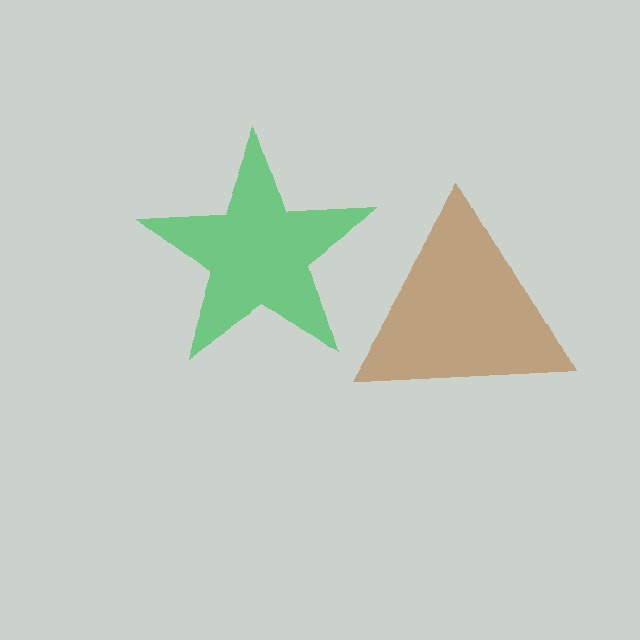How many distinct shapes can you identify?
There are 2 distinct shapes: a green star, a brown triangle.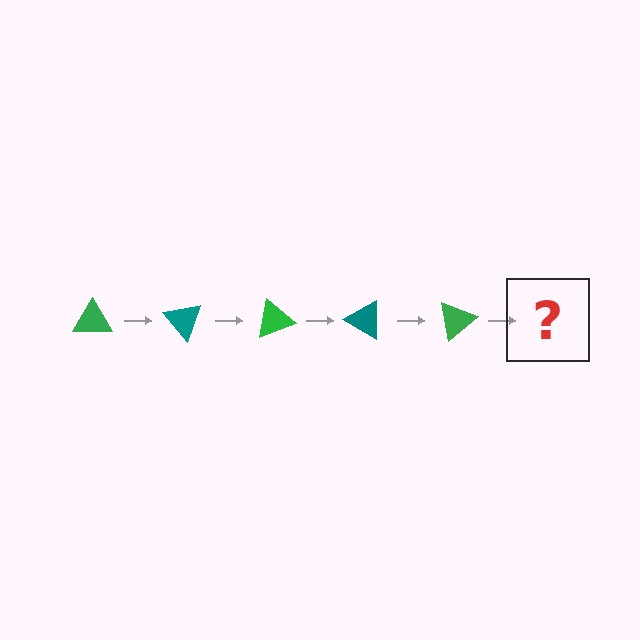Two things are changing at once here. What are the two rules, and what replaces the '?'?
The two rules are that it rotates 50 degrees each step and the color cycles through green and teal. The '?' should be a teal triangle, rotated 250 degrees from the start.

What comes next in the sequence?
The next element should be a teal triangle, rotated 250 degrees from the start.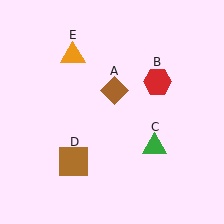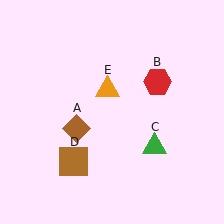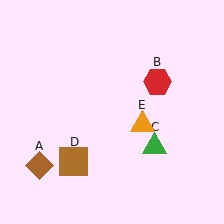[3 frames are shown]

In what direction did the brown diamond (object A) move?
The brown diamond (object A) moved down and to the left.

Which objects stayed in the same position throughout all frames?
Red hexagon (object B) and green triangle (object C) and brown square (object D) remained stationary.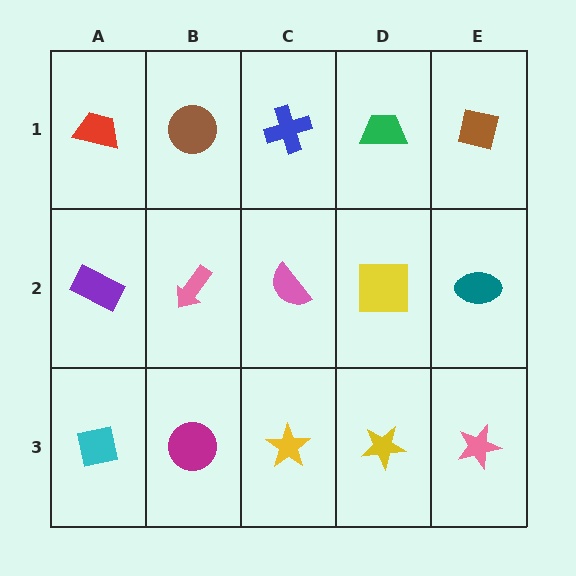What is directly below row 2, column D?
A yellow star.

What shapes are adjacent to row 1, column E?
A teal ellipse (row 2, column E), a green trapezoid (row 1, column D).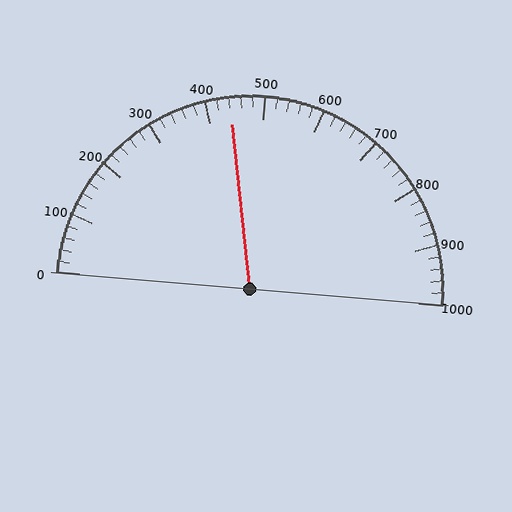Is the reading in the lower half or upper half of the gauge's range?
The reading is in the lower half of the range (0 to 1000).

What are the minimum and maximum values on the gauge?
The gauge ranges from 0 to 1000.